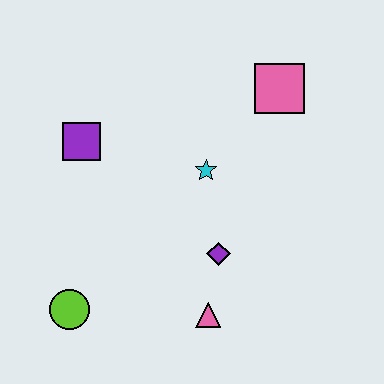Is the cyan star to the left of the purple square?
No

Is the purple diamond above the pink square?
No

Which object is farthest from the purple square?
The pink triangle is farthest from the purple square.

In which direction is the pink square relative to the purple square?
The pink square is to the right of the purple square.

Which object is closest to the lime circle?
The pink triangle is closest to the lime circle.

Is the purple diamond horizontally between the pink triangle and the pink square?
Yes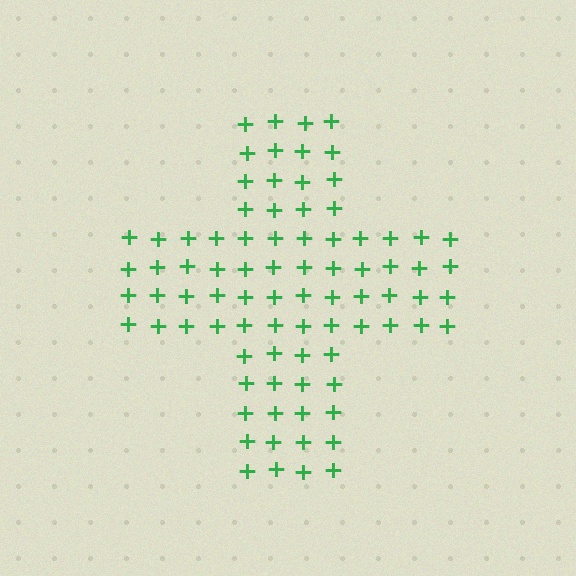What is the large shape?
The large shape is a cross.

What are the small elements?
The small elements are plus signs.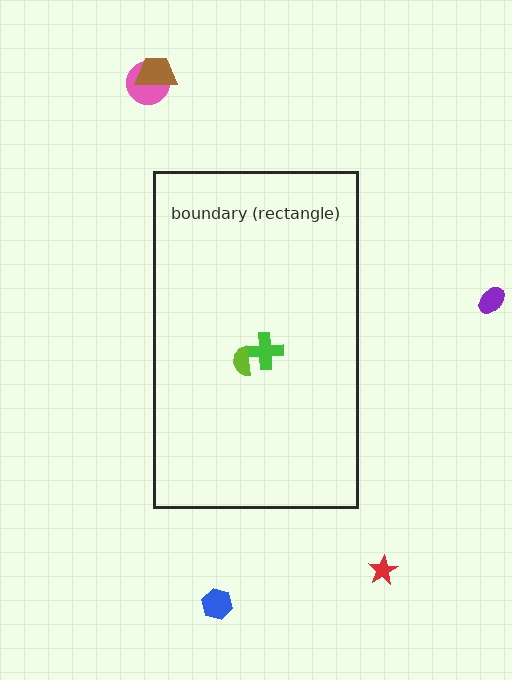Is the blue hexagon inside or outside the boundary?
Outside.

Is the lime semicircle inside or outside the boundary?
Inside.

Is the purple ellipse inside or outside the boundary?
Outside.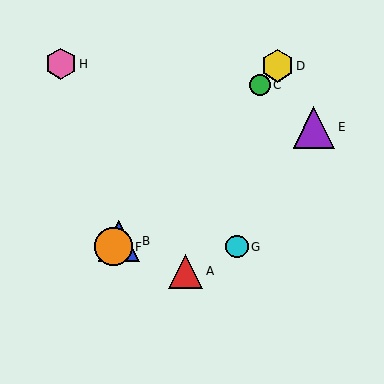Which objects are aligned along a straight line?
Objects B, C, D, F are aligned along a straight line.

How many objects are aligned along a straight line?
4 objects (B, C, D, F) are aligned along a straight line.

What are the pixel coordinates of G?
Object G is at (237, 247).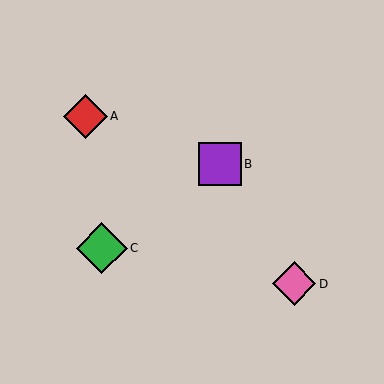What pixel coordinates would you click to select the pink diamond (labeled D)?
Click at (294, 284) to select the pink diamond D.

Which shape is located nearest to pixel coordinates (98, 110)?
The red diamond (labeled A) at (85, 116) is nearest to that location.